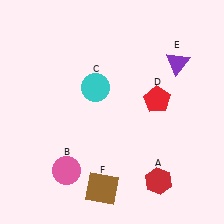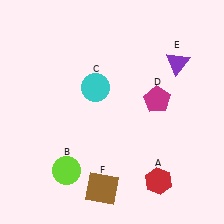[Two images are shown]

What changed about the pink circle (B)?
In Image 1, B is pink. In Image 2, it changed to lime.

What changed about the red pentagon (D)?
In Image 1, D is red. In Image 2, it changed to magenta.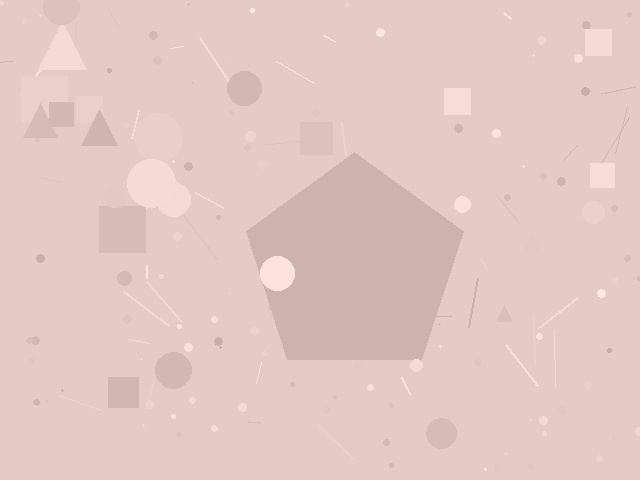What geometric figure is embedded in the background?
A pentagon is embedded in the background.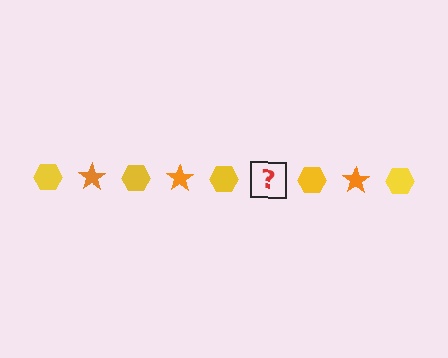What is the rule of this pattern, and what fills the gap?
The rule is that the pattern alternates between yellow hexagon and orange star. The gap should be filled with an orange star.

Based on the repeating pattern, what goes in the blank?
The blank should be an orange star.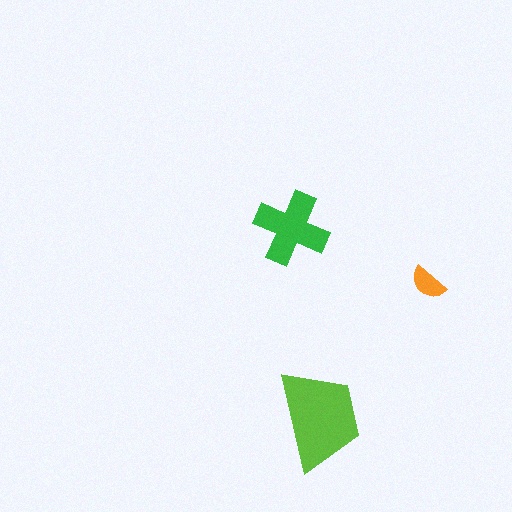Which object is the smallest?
The orange semicircle.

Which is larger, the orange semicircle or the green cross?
The green cross.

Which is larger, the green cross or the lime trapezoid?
The lime trapezoid.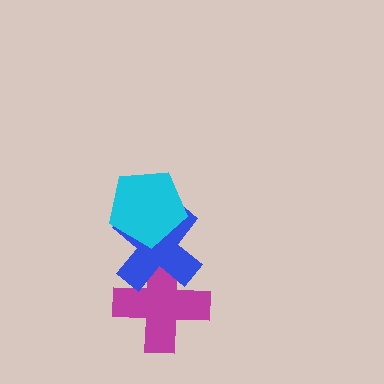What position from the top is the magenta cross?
The magenta cross is 3rd from the top.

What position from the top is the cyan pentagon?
The cyan pentagon is 1st from the top.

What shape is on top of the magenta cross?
The blue cross is on top of the magenta cross.